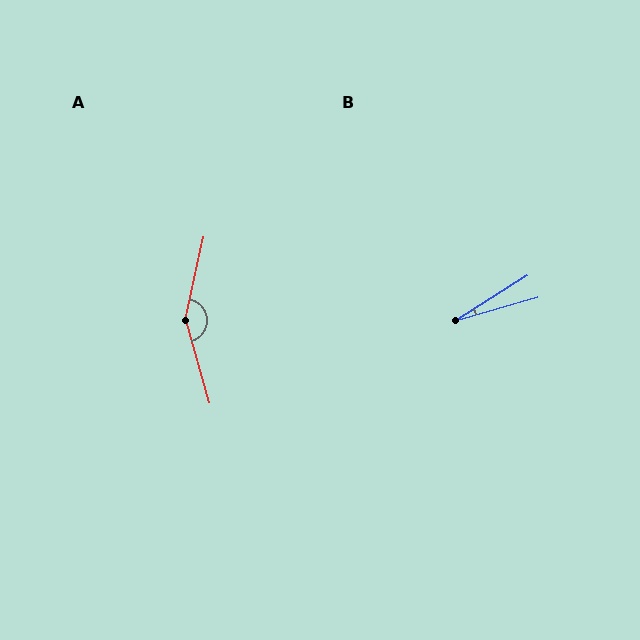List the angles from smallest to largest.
B (16°), A (151°).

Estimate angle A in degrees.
Approximately 151 degrees.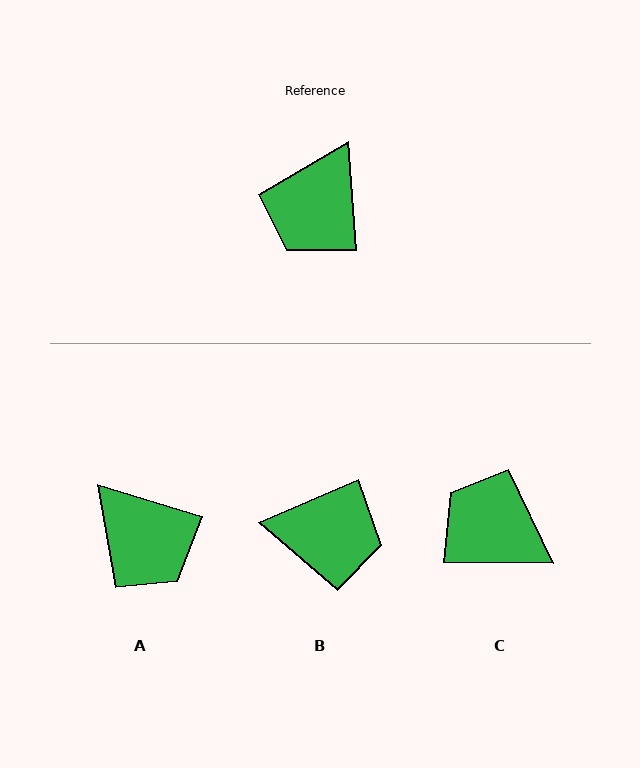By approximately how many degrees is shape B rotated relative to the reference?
Approximately 109 degrees counter-clockwise.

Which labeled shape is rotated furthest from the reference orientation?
B, about 109 degrees away.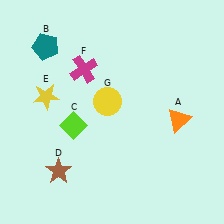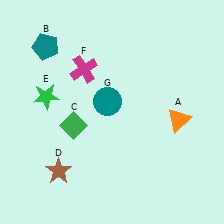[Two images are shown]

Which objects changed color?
C changed from lime to green. E changed from yellow to green. G changed from yellow to teal.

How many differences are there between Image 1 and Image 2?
There are 3 differences between the two images.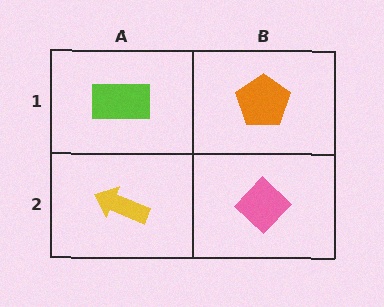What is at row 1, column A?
A lime rectangle.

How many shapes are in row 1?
2 shapes.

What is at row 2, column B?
A pink diamond.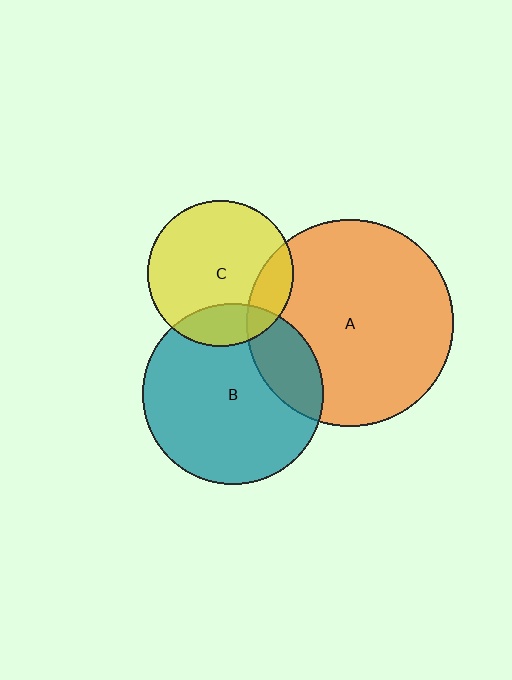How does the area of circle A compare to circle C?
Approximately 2.0 times.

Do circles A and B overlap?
Yes.